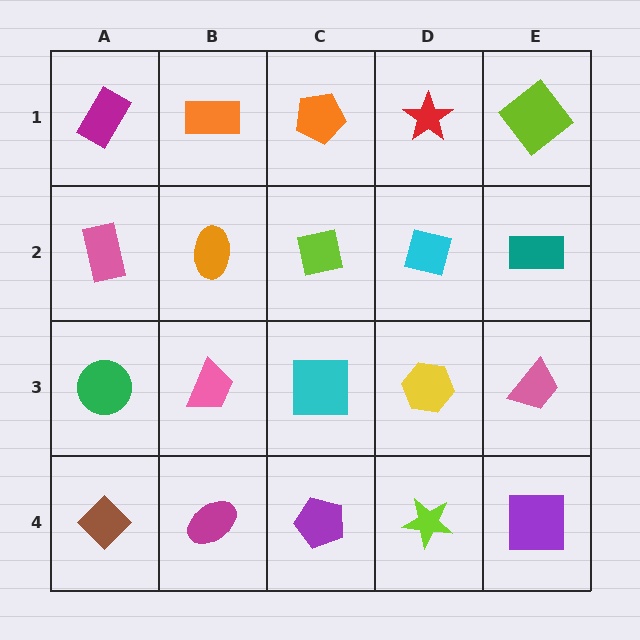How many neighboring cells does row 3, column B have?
4.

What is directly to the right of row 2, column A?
An orange ellipse.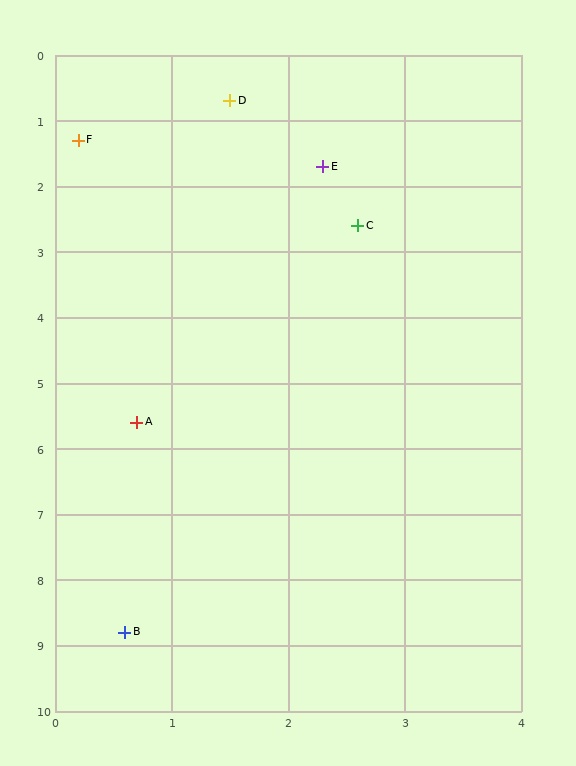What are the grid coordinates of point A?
Point A is at approximately (0.7, 5.6).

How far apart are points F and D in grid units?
Points F and D are about 1.4 grid units apart.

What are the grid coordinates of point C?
Point C is at approximately (2.6, 2.6).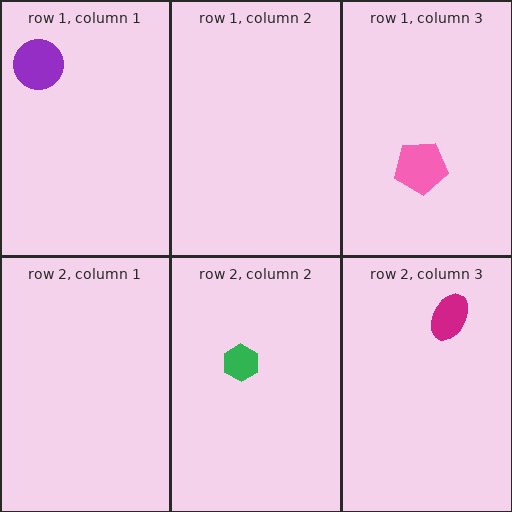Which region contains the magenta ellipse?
The row 2, column 3 region.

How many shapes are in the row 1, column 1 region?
1.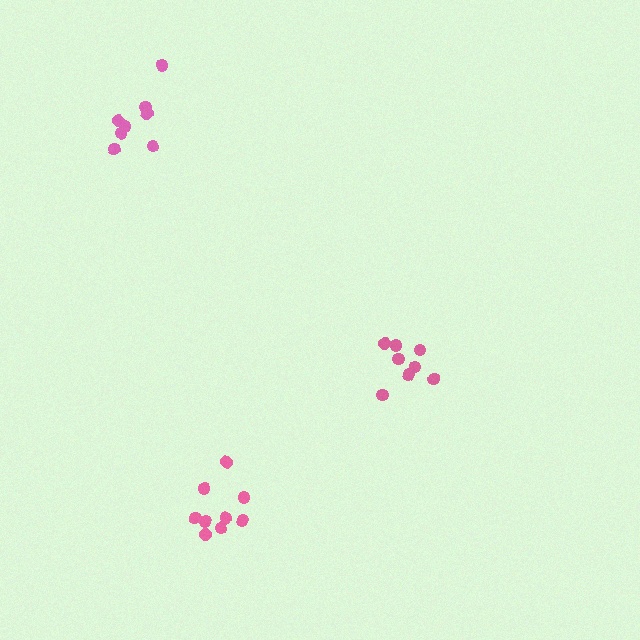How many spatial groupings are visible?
There are 3 spatial groupings.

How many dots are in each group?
Group 1: 9 dots, Group 2: 8 dots, Group 3: 8 dots (25 total).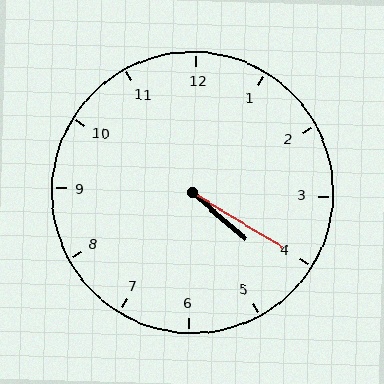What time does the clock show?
4:20.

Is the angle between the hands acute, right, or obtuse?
It is acute.